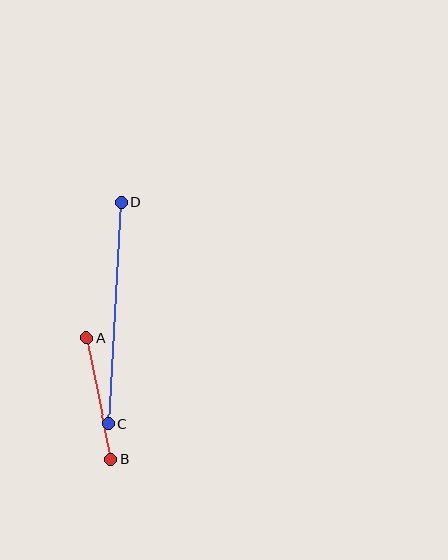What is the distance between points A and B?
The distance is approximately 124 pixels.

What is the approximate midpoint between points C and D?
The midpoint is at approximately (115, 313) pixels.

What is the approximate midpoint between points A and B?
The midpoint is at approximately (99, 398) pixels.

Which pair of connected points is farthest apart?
Points C and D are farthest apart.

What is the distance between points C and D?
The distance is approximately 222 pixels.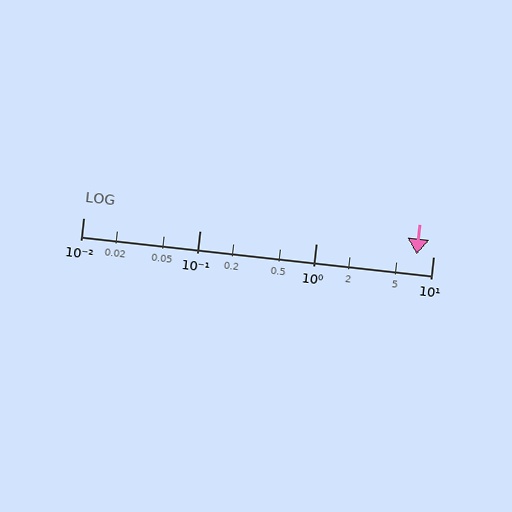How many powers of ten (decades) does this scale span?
The scale spans 3 decades, from 0.01 to 10.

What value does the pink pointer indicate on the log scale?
The pointer indicates approximately 7.3.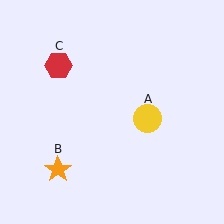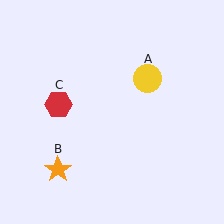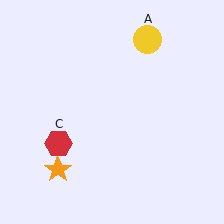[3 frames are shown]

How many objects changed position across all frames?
2 objects changed position: yellow circle (object A), red hexagon (object C).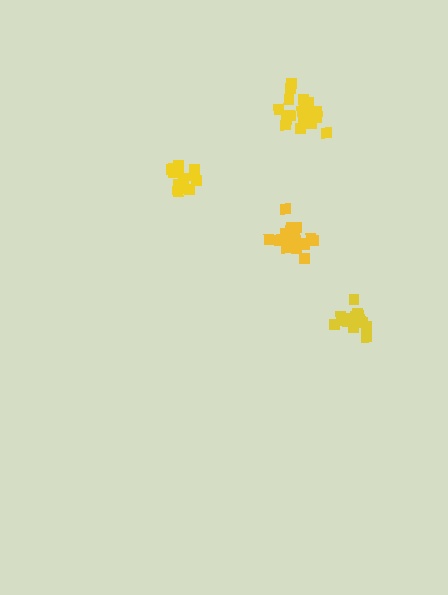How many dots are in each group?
Group 1: 20 dots, Group 2: 14 dots, Group 3: 14 dots, Group 4: 20 dots (68 total).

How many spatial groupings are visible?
There are 4 spatial groupings.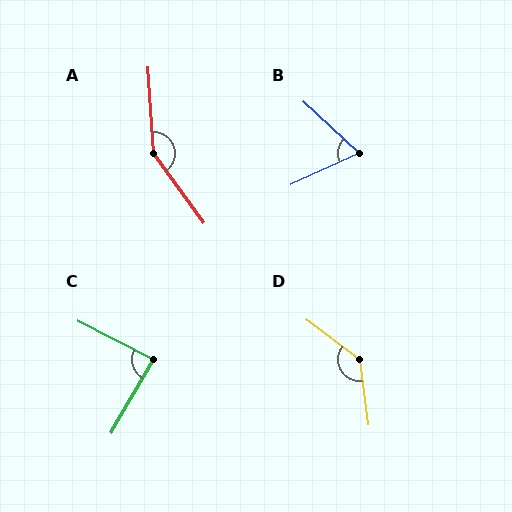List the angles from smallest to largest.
B (68°), C (87°), D (135°), A (148°).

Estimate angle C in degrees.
Approximately 87 degrees.